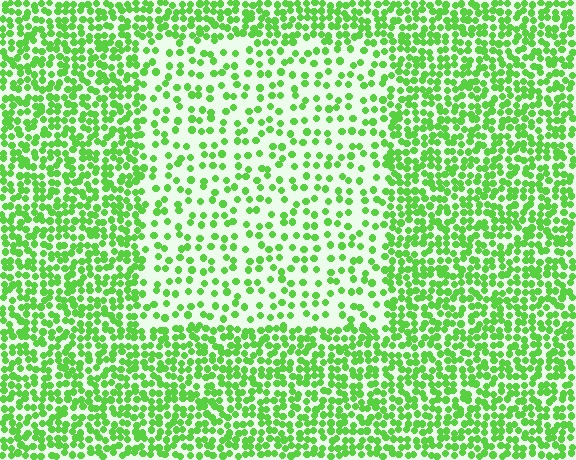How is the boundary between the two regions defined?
The boundary is defined by a change in element density (approximately 2.2x ratio). All elements are the same color, size, and shape.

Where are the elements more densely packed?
The elements are more densely packed outside the rectangle boundary.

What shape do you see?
I see a rectangle.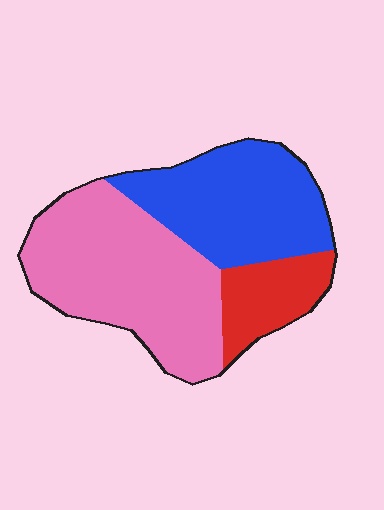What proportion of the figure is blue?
Blue takes up between a quarter and a half of the figure.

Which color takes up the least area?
Red, at roughly 15%.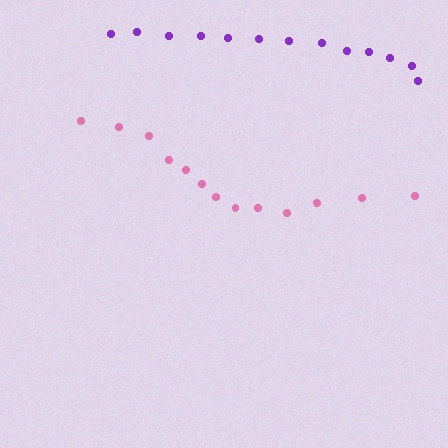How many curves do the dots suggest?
There are 2 distinct paths.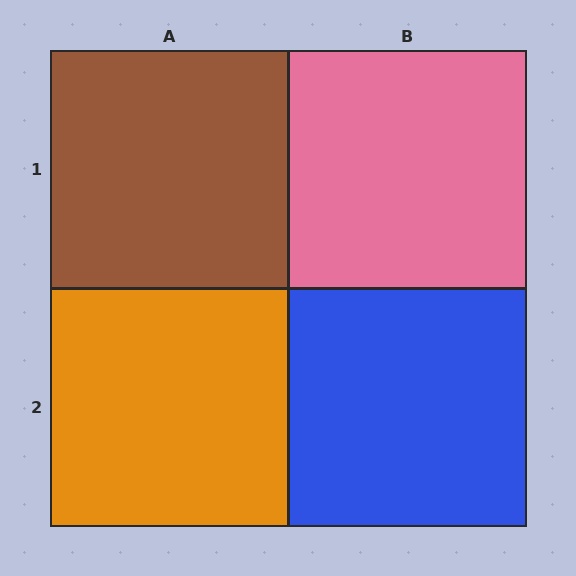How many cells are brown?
1 cell is brown.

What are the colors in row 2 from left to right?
Orange, blue.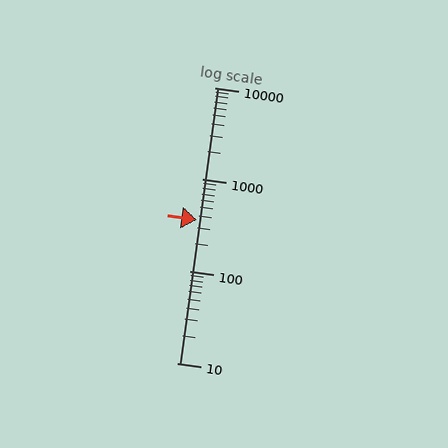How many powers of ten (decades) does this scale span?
The scale spans 3 decades, from 10 to 10000.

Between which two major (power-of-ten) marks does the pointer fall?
The pointer is between 100 and 1000.